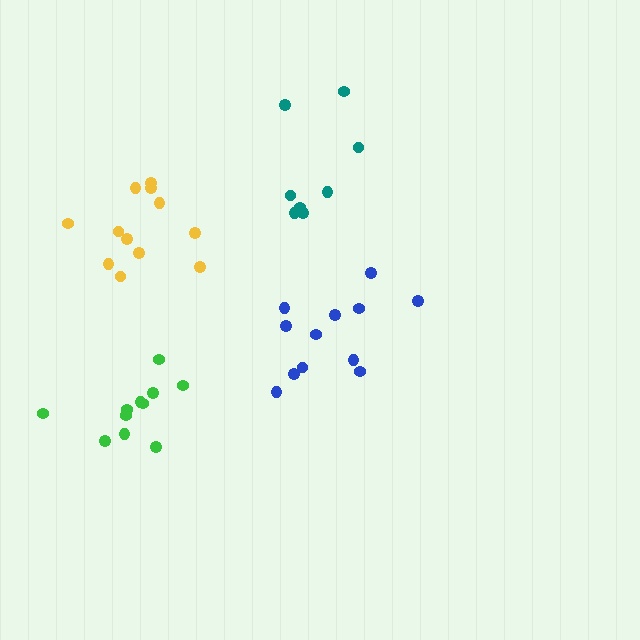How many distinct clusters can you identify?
There are 4 distinct clusters.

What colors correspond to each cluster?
The clusters are colored: teal, yellow, green, blue.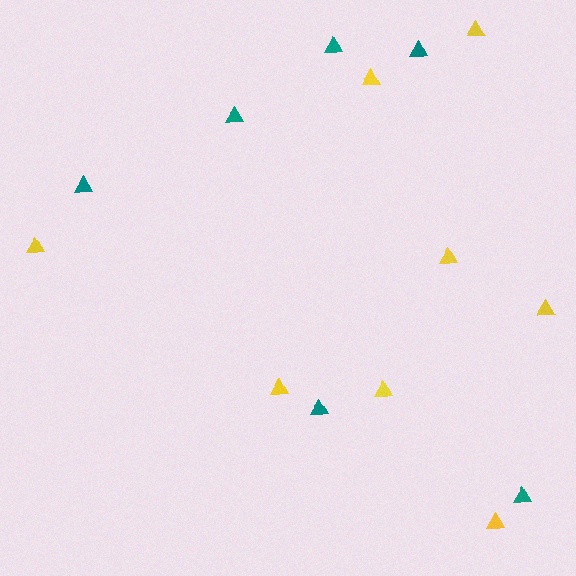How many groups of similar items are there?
There are 2 groups: one group of teal triangles (6) and one group of yellow triangles (8).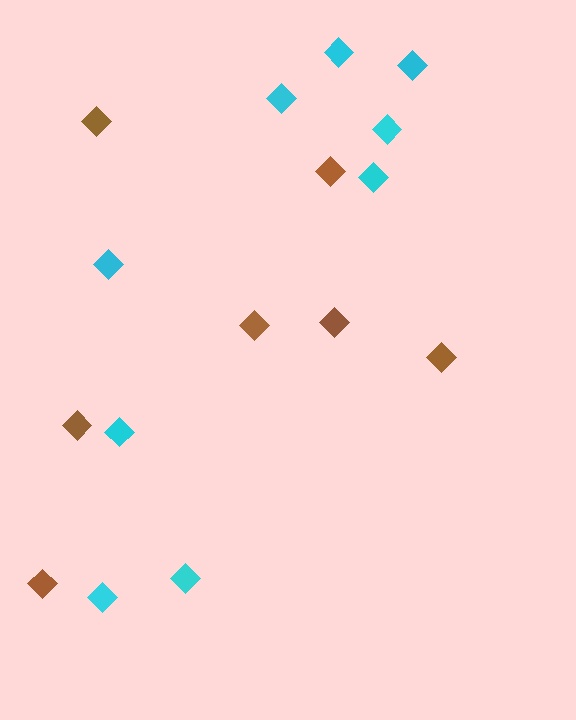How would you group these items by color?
There are 2 groups: one group of cyan diamonds (9) and one group of brown diamonds (7).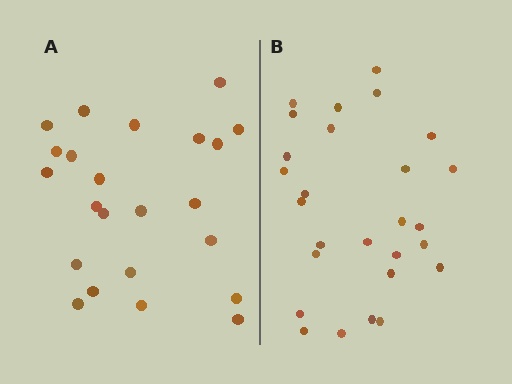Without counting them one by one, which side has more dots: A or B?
Region B (the right region) has more dots.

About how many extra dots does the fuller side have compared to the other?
Region B has about 4 more dots than region A.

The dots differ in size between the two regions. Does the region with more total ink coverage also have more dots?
No. Region A has more total ink coverage because its dots are larger, but region B actually contains more individual dots. Total area can be misleading — the number of items is what matters here.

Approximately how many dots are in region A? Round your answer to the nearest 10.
About 20 dots. (The exact count is 23, which rounds to 20.)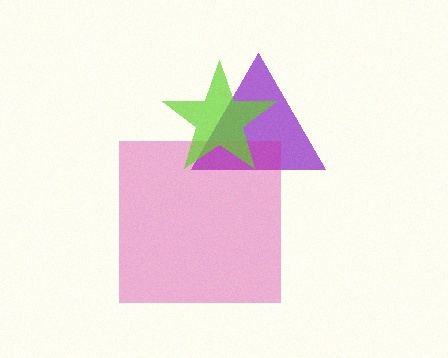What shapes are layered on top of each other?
The layered shapes are: a purple triangle, a magenta square, a lime star.